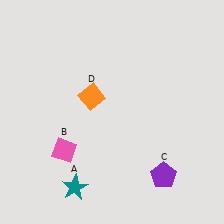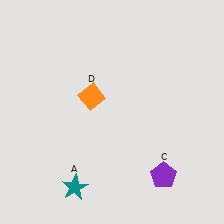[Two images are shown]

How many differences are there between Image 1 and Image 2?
There is 1 difference between the two images.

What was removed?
The pink diamond (B) was removed in Image 2.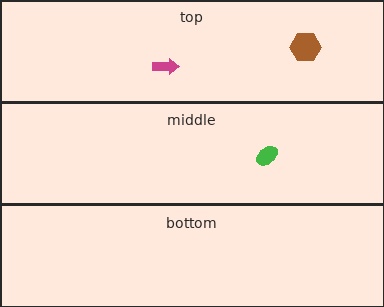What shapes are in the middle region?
The green ellipse.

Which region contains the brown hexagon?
The top region.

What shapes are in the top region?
The magenta arrow, the brown hexagon.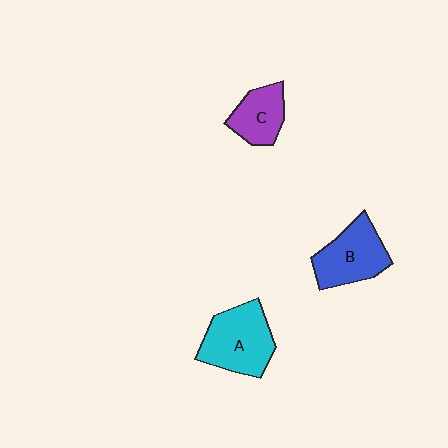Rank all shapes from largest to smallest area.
From largest to smallest: A (cyan), B (blue), C (purple).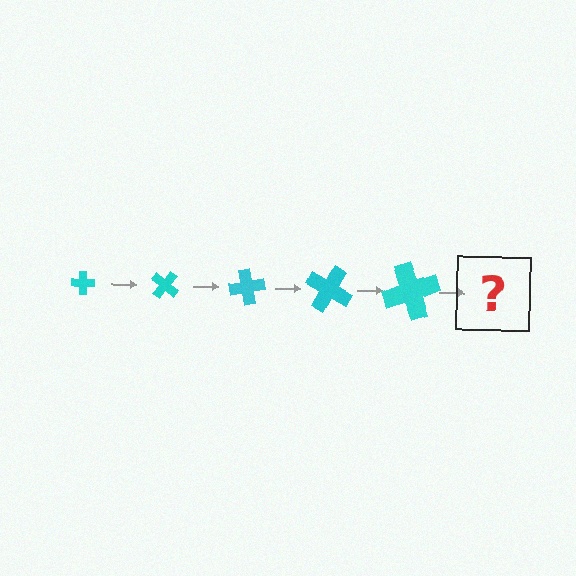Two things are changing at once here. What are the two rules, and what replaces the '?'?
The two rules are that the cross grows larger each step and it rotates 40 degrees each step. The '?' should be a cross, larger than the previous one and rotated 200 degrees from the start.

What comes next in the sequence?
The next element should be a cross, larger than the previous one and rotated 200 degrees from the start.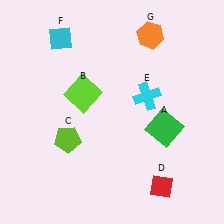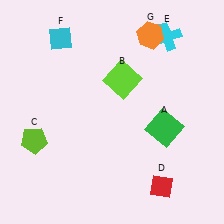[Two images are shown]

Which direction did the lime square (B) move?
The lime square (B) moved right.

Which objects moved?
The objects that moved are: the lime square (B), the lime pentagon (C), the cyan cross (E).